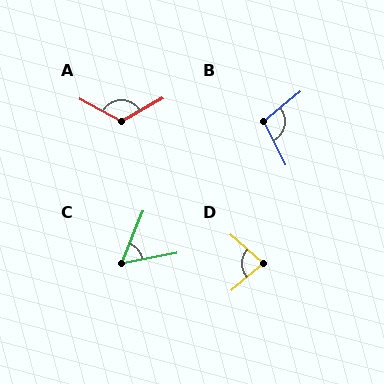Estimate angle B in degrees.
Approximately 104 degrees.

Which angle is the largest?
A, at approximately 122 degrees.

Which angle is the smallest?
C, at approximately 56 degrees.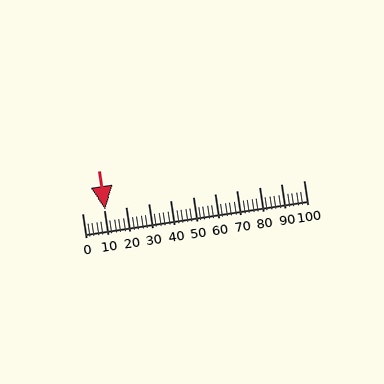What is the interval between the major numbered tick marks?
The major tick marks are spaced 10 units apart.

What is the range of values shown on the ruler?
The ruler shows values from 0 to 100.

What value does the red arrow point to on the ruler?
The red arrow points to approximately 11.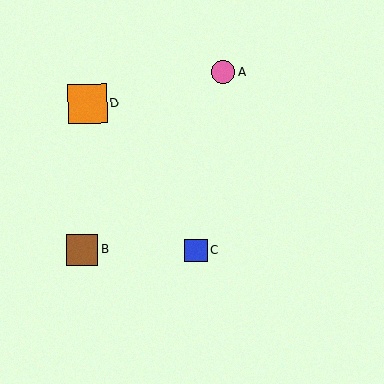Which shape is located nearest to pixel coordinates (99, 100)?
The orange square (labeled D) at (87, 104) is nearest to that location.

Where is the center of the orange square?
The center of the orange square is at (87, 104).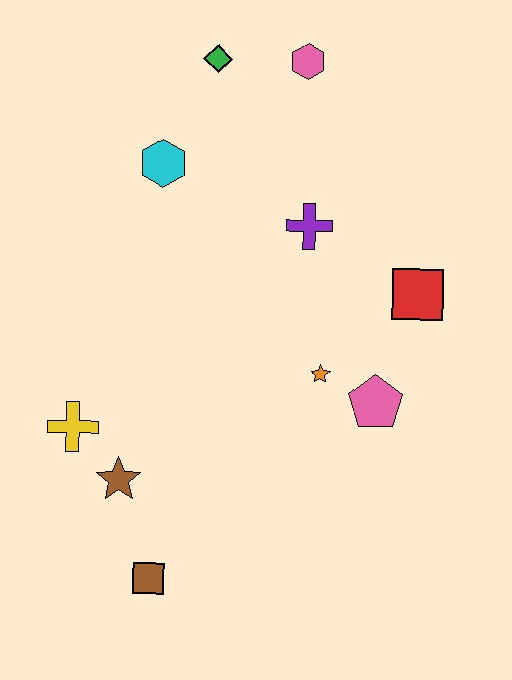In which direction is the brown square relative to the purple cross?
The brown square is below the purple cross.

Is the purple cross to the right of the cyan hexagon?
Yes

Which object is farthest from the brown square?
The pink hexagon is farthest from the brown square.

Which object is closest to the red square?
The pink pentagon is closest to the red square.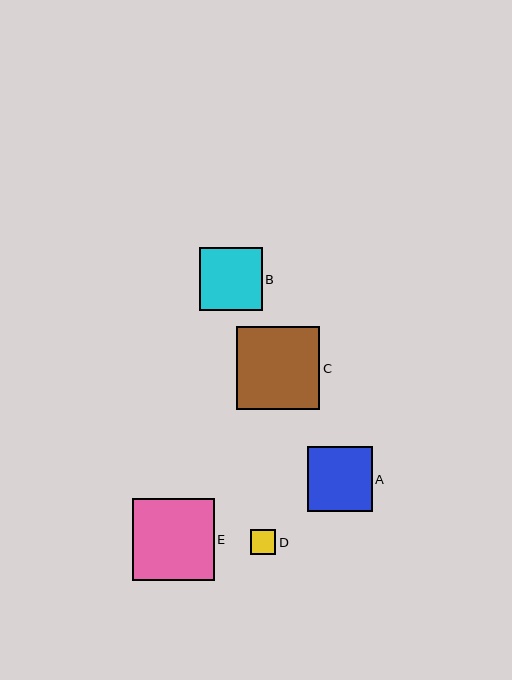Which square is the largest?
Square C is the largest with a size of approximately 83 pixels.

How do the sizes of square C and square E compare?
Square C and square E are approximately the same size.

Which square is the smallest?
Square D is the smallest with a size of approximately 26 pixels.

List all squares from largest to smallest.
From largest to smallest: C, E, A, B, D.